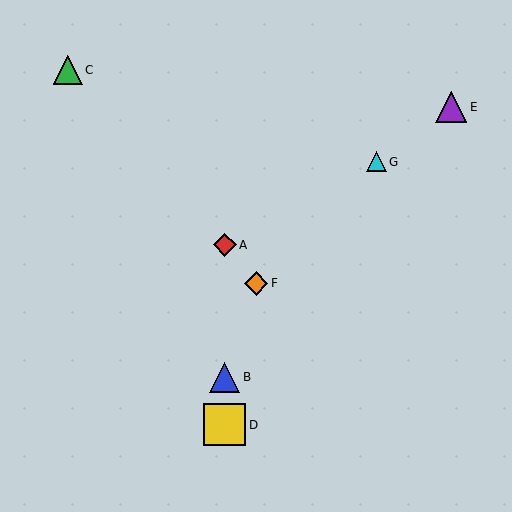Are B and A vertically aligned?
Yes, both are at x≈225.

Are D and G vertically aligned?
No, D is at x≈225 and G is at x≈376.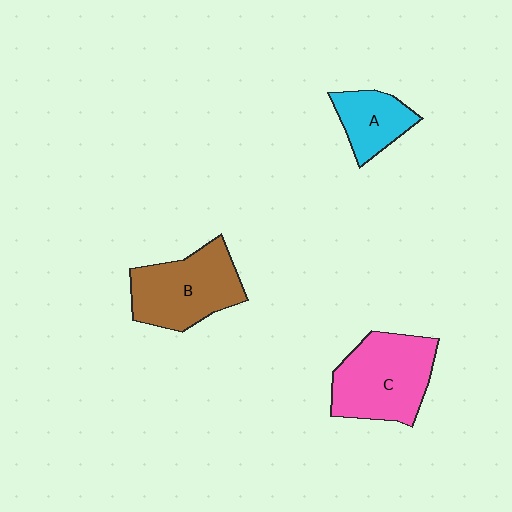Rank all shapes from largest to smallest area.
From largest to smallest: C (pink), B (brown), A (cyan).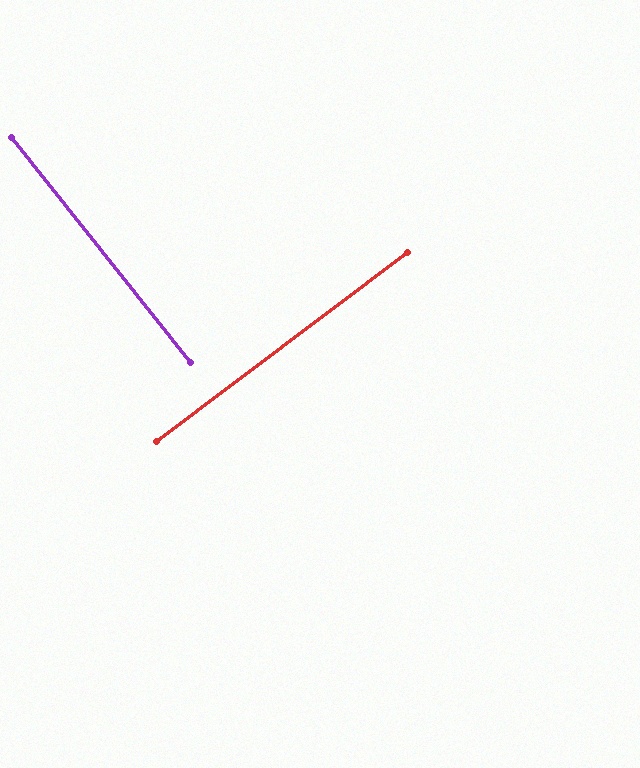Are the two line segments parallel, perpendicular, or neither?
Perpendicular — they meet at approximately 89°.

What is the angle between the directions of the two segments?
Approximately 89 degrees.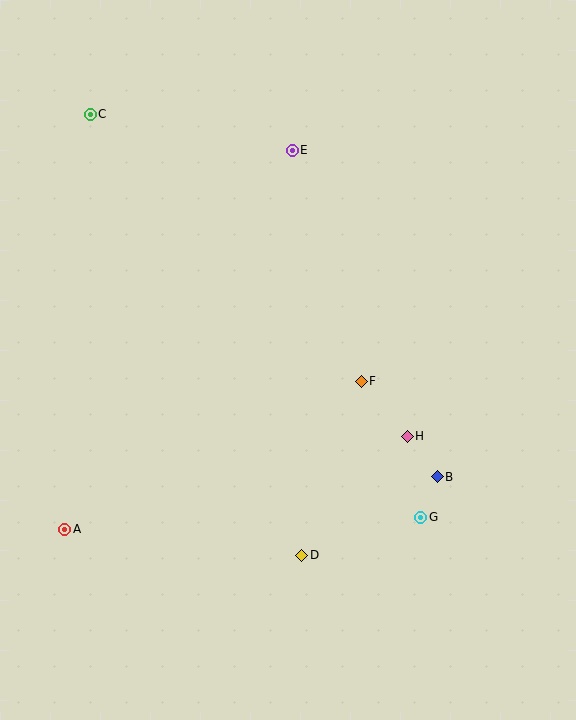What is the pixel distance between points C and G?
The distance between C and G is 521 pixels.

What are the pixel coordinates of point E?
Point E is at (292, 151).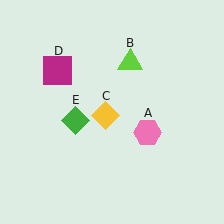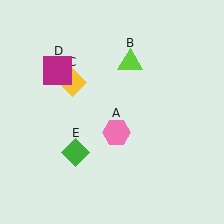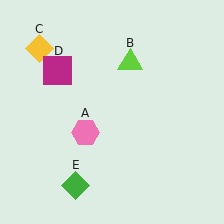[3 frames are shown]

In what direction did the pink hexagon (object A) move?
The pink hexagon (object A) moved left.